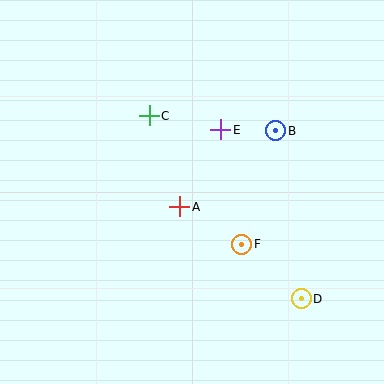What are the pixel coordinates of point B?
Point B is at (276, 131).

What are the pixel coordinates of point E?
Point E is at (221, 130).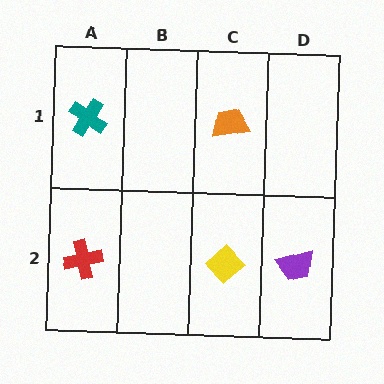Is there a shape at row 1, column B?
No, that cell is empty.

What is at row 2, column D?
A purple trapezoid.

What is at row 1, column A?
A teal cross.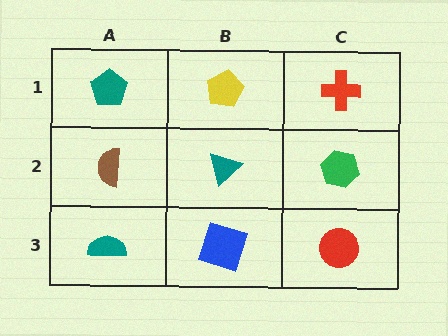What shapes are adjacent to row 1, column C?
A green hexagon (row 2, column C), a yellow pentagon (row 1, column B).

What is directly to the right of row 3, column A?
A blue square.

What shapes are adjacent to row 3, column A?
A brown semicircle (row 2, column A), a blue square (row 3, column B).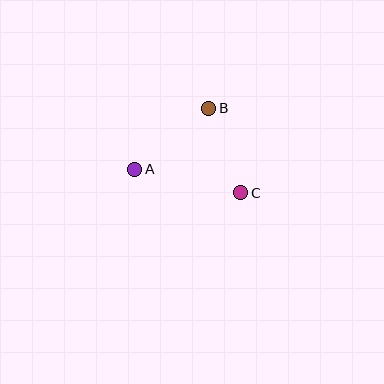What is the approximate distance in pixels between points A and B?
The distance between A and B is approximately 96 pixels.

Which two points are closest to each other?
Points B and C are closest to each other.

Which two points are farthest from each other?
Points A and C are farthest from each other.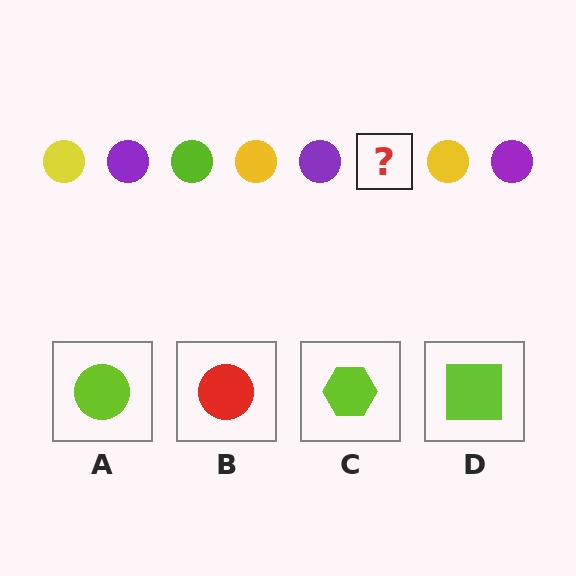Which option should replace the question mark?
Option A.